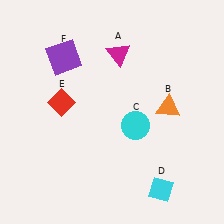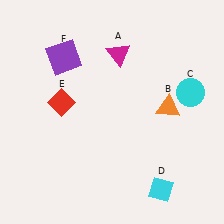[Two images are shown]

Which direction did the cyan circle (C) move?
The cyan circle (C) moved right.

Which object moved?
The cyan circle (C) moved right.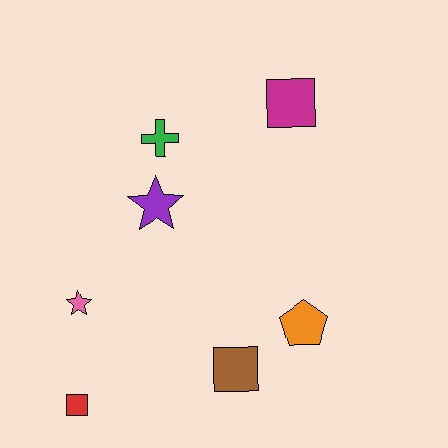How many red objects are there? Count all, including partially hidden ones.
There is 1 red object.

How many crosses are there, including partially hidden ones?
There is 1 cross.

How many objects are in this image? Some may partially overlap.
There are 7 objects.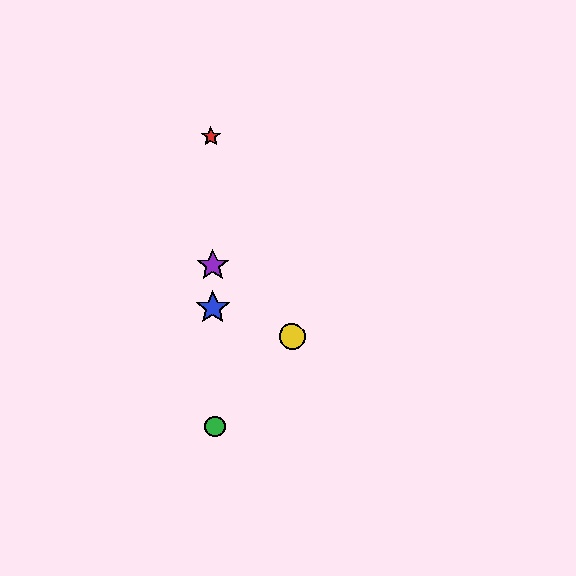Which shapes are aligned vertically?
The red star, the blue star, the green circle, the purple star are aligned vertically.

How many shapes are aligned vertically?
4 shapes (the red star, the blue star, the green circle, the purple star) are aligned vertically.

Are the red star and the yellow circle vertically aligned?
No, the red star is at x≈211 and the yellow circle is at x≈292.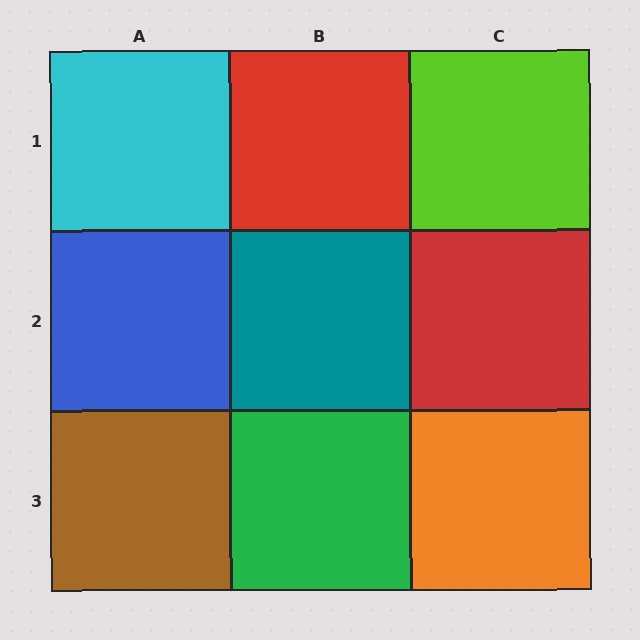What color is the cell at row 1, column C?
Lime.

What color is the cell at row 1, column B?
Red.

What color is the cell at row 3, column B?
Green.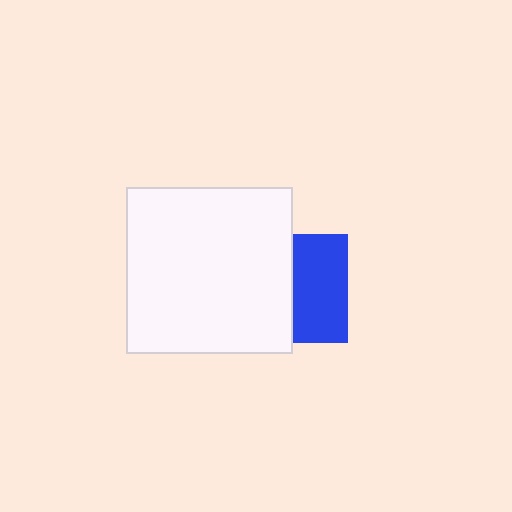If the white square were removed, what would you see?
You would see the complete blue square.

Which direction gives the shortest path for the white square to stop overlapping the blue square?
Moving left gives the shortest separation.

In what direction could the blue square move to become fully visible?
The blue square could move right. That would shift it out from behind the white square entirely.